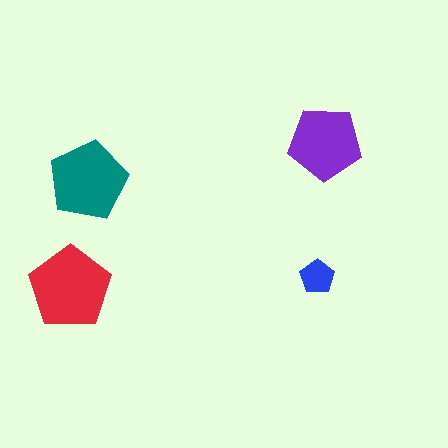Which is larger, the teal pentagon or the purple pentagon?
The teal one.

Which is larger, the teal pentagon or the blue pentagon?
The teal one.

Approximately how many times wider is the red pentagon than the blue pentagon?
About 2.5 times wider.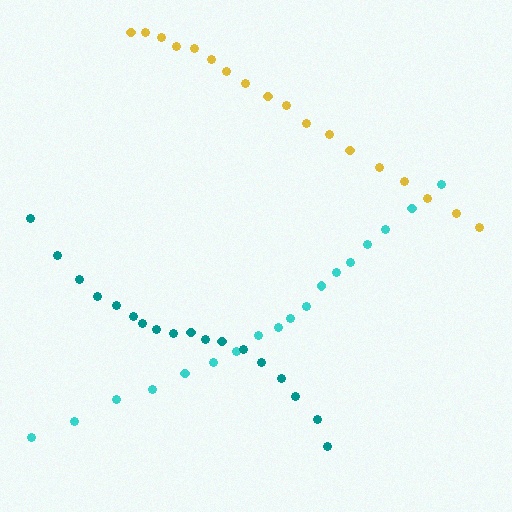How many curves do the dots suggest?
There are 3 distinct paths.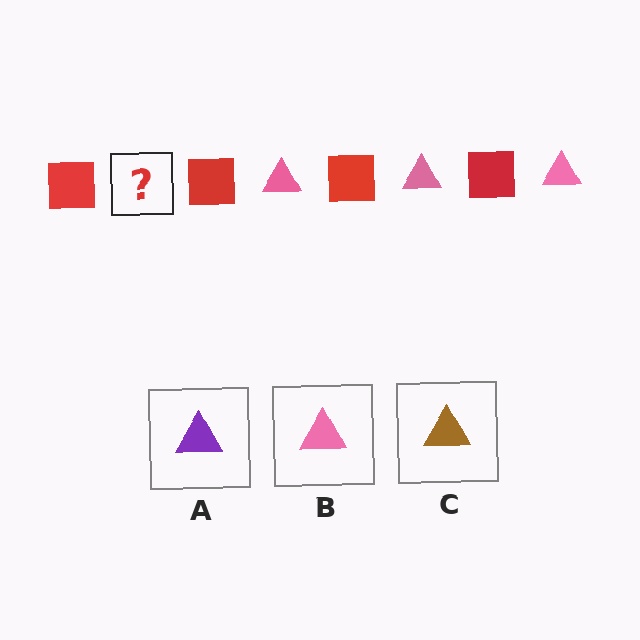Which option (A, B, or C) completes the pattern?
B.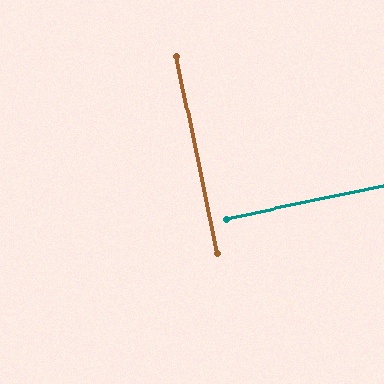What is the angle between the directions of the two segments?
Approximately 90 degrees.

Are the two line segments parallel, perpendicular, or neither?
Perpendicular — they meet at approximately 90°.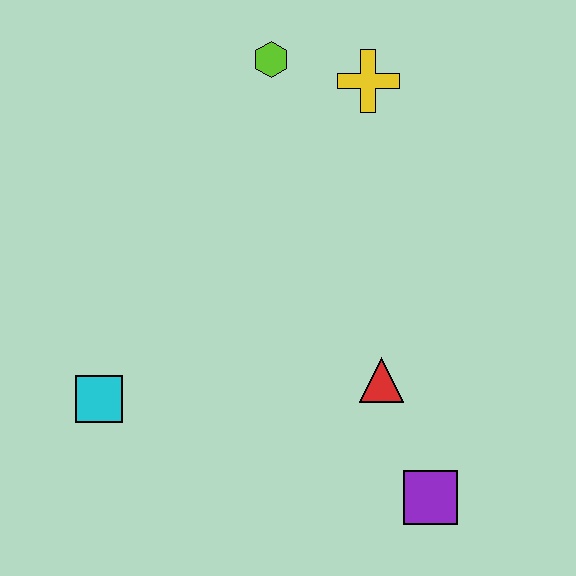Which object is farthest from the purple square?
The lime hexagon is farthest from the purple square.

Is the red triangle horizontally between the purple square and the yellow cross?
Yes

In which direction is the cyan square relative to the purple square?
The cyan square is to the left of the purple square.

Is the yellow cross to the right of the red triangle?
No